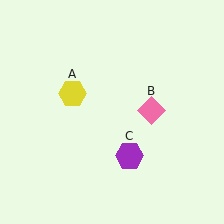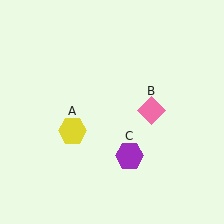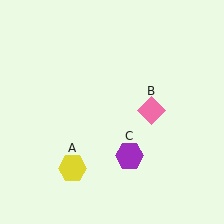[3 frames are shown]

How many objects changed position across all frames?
1 object changed position: yellow hexagon (object A).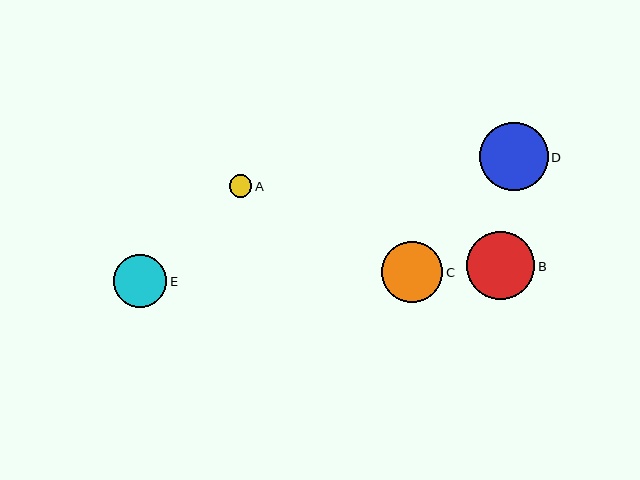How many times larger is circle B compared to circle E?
Circle B is approximately 1.3 times the size of circle E.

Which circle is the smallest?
Circle A is the smallest with a size of approximately 22 pixels.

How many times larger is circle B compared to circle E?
Circle B is approximately 1.3 times the size of circle E.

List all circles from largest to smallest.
From largest to smallest: D, B, C, E, A.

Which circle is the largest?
Circle D is the largest with a size of approximately 68 pixels.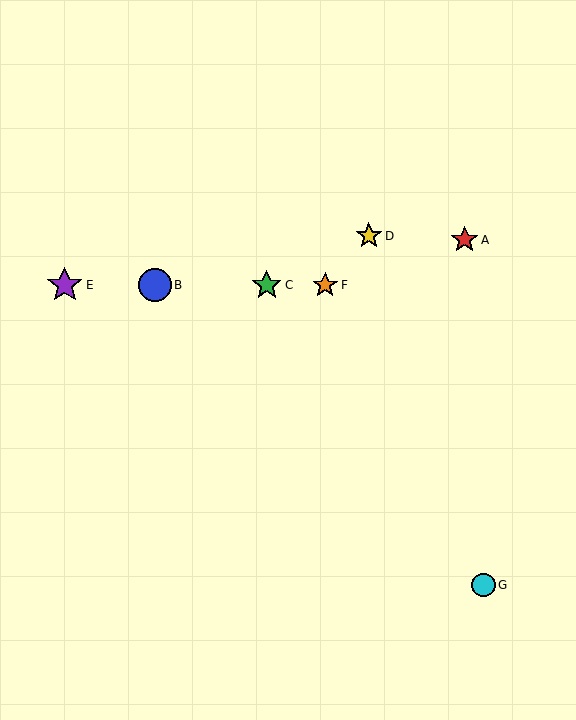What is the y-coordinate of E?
Object E is at y≈285.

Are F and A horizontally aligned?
No, F is at y≈285 and A is at y≈240.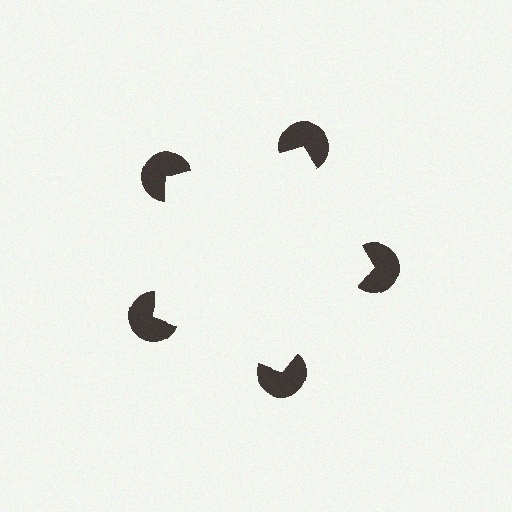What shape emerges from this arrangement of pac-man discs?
An illusory pentagon — its edges are inferred from the aligned wedge cuts in the pac-man discs, not physically drawn.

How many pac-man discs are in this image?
There are 5 — one at each vertex of the illusory pentagon.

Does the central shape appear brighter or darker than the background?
It typically appears slightly brighter than the background, even though no actual brightness change is drawn.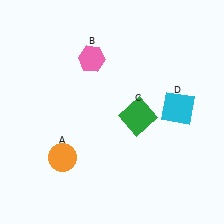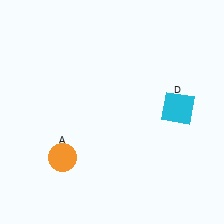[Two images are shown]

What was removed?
The green square (C), the pink hexagon (B) were removed in Image 2.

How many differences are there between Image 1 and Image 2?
There are 2 differences between the two images.